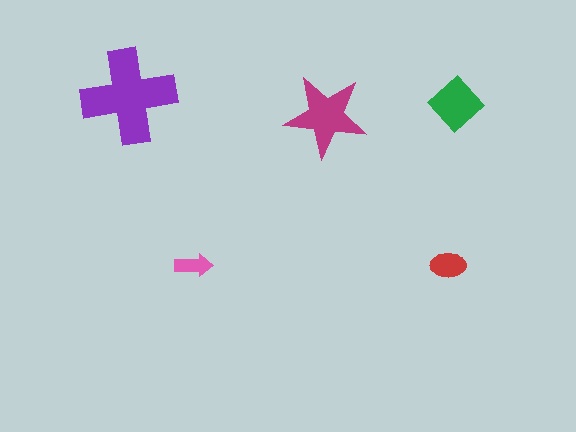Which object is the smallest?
The pink arrow.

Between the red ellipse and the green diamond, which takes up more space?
The green diamond.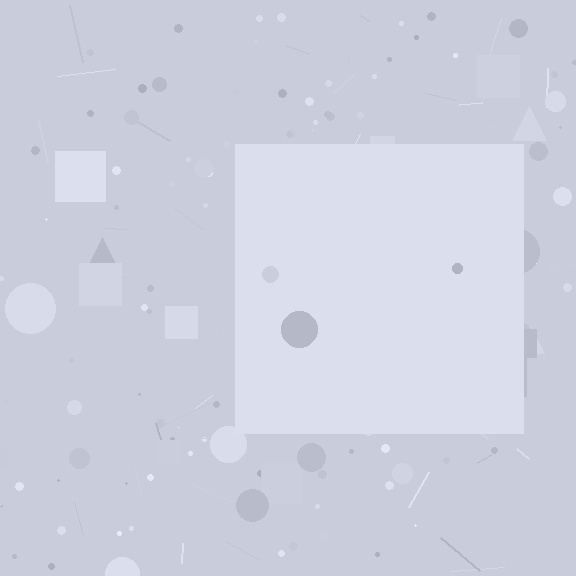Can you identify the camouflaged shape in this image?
The camouflaged shape is a square.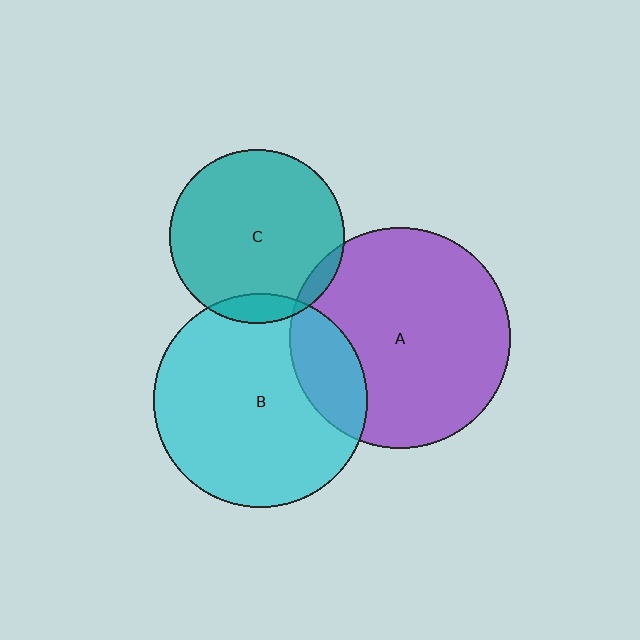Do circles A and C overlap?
Yes.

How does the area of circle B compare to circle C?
Approximately 1.5 times.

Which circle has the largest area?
Circle A (purple).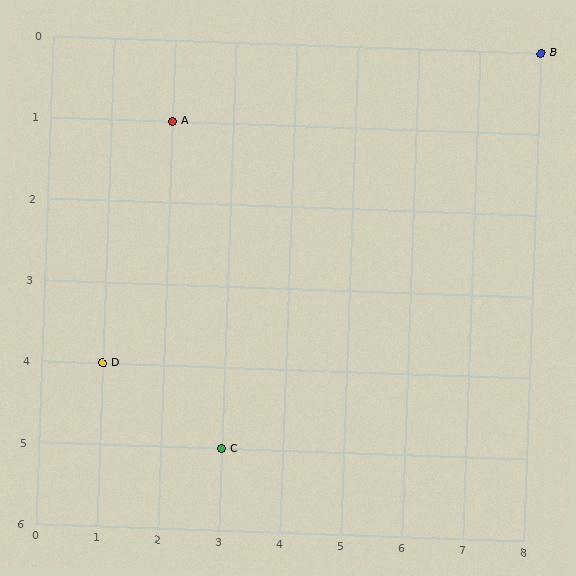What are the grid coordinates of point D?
Point D is at grid coordinates (1, 4).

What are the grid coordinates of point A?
Point A is at grid coordinates (2, 1).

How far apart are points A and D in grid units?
Points A and D are 1 column and 3 rows apart (about 3.2 grid units diagonally).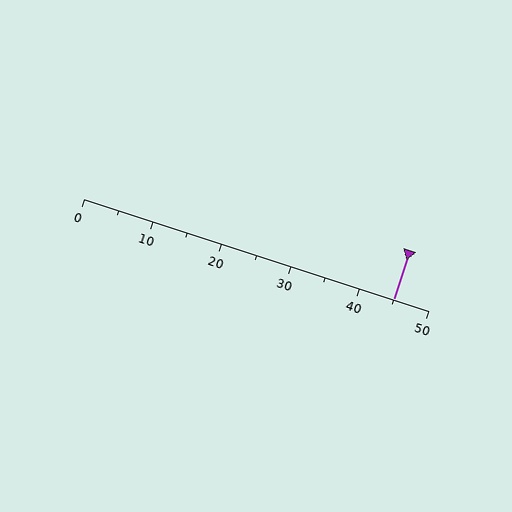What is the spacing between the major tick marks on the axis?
The major ticks are spaced 10 apart.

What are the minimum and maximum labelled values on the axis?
The axis runs from 0 to 50.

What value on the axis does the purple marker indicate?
The marker indicates approximately 45.